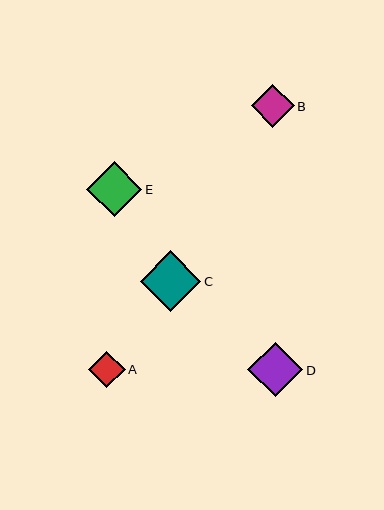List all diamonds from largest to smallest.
From largest to smallest: C, E, D, B, A.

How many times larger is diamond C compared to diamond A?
Diamond C is approximately 1.7 times the size of diamond A.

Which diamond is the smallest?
Diamond A is the smallest with a size of approximately 36 pixels.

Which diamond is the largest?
Diamond C is the largest with a size of approximately 60 pixels.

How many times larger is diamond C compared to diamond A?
Diamond C is approximately 1.7 times the size of diamond A.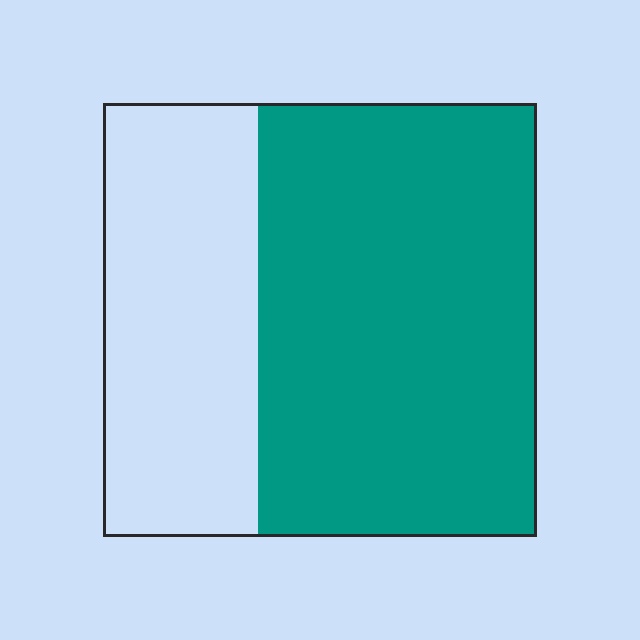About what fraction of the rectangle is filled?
About five eighths (5/8).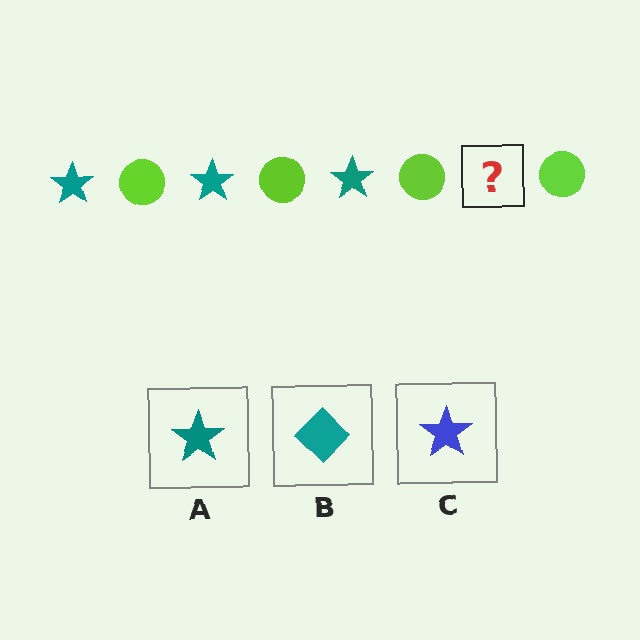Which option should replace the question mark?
Option A.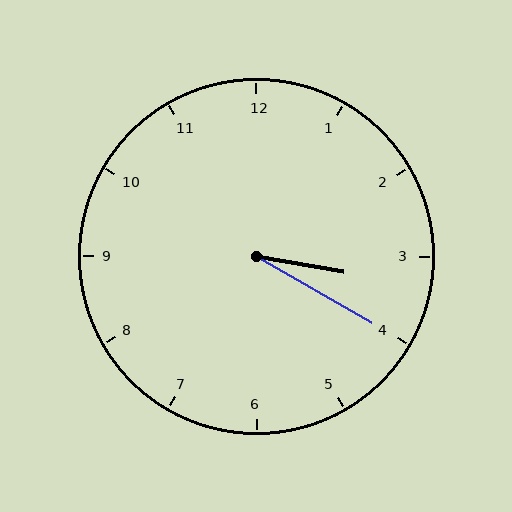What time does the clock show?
3:20.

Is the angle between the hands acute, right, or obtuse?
It is acute.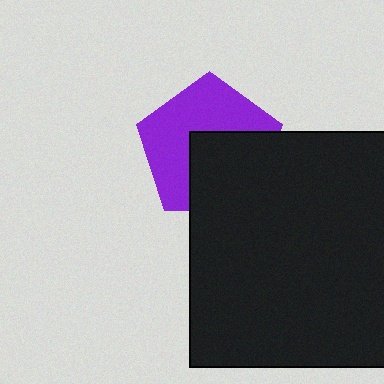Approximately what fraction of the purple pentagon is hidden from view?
Roughly 44% of the purple pentagon is hidden behind the black rectangle.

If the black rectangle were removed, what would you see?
You would see the complete purple pentagon.